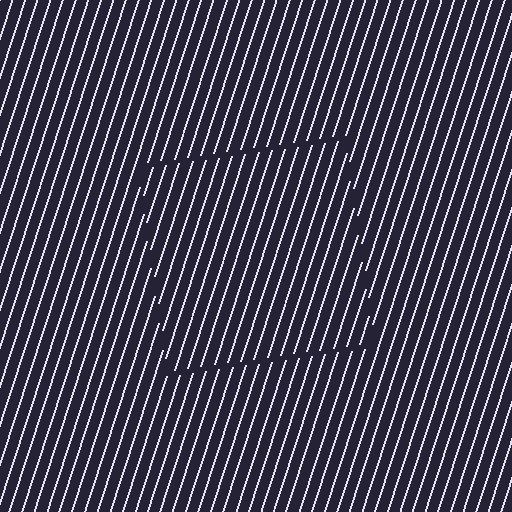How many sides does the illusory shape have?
4 sides — the line-ends trace a square.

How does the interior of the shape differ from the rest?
The interior of the shape contains the same grating, shifted by half a period — the contour is defined by the phase discontinuity where line-ends from the inner and outer gratings abut.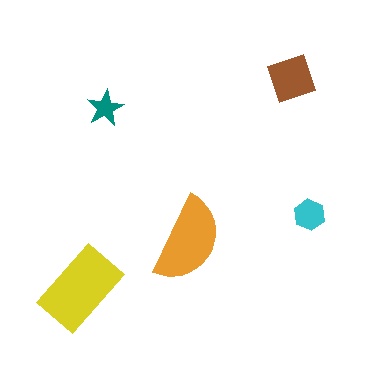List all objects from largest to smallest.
The yellow rectangle, the orange semicircle, the brown diamond, the cyan hexagon, the teal star.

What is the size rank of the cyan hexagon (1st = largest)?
4th.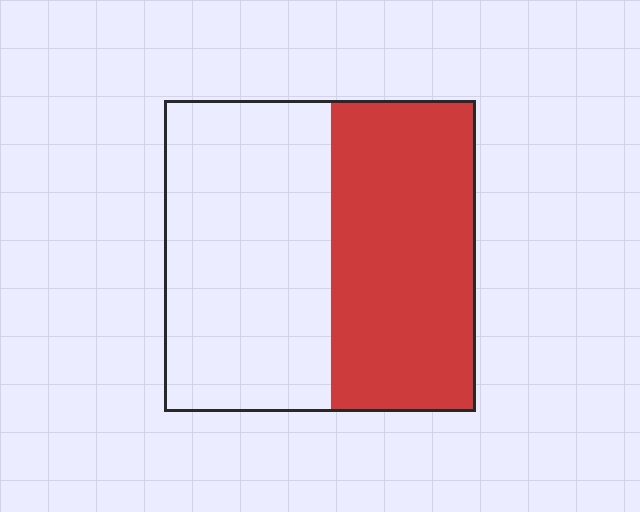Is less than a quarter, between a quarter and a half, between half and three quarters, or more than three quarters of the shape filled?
Between a quarter and a half.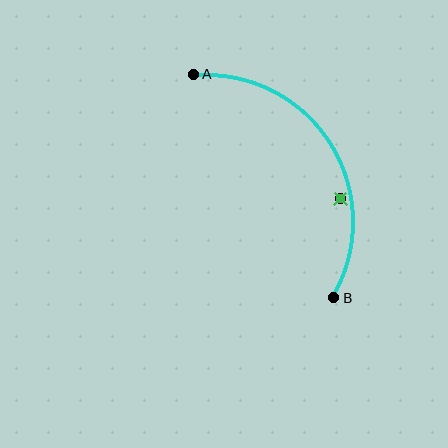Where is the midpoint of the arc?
The arc midpoint is the point on the curve farthest from the straight line joining A and B. It sits to the right of that line.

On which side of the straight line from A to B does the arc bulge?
The arc bulges to the right of the straight line connecting A and B.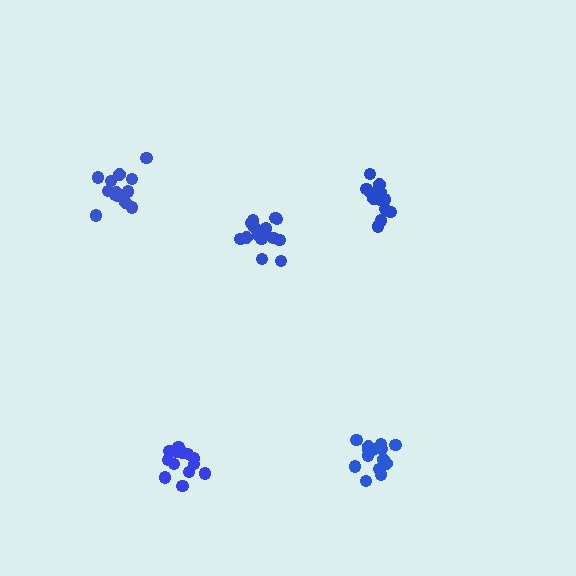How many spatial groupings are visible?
There are 5 spatial groupings.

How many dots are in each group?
Group 1: 14 dots, Group 2: 13 dots, Group 3: 14 dots, Group 4: 14 dots, Group 5: 15 dots (70 total).